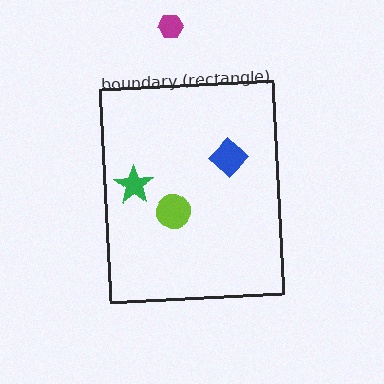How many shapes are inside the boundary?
3 inside, 1 outside.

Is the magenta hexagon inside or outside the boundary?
Outside.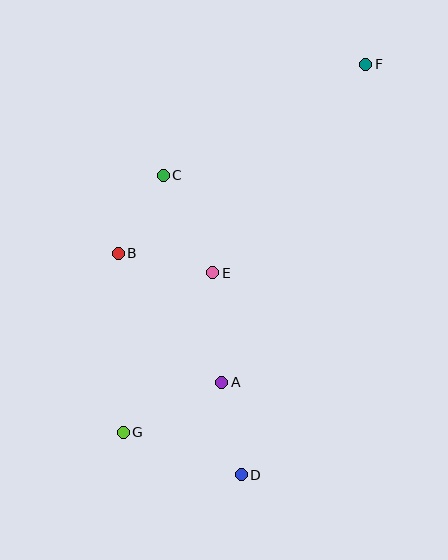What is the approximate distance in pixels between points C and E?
The distance between C and E is approximately 110 pixels.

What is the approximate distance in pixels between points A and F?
The distance between A and F is approximately 349 pixels.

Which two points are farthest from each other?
Points F and G are farthest from each other.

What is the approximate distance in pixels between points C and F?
The distance between C and F is approximately 231 pixels.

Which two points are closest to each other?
Points B and C are closest to each other.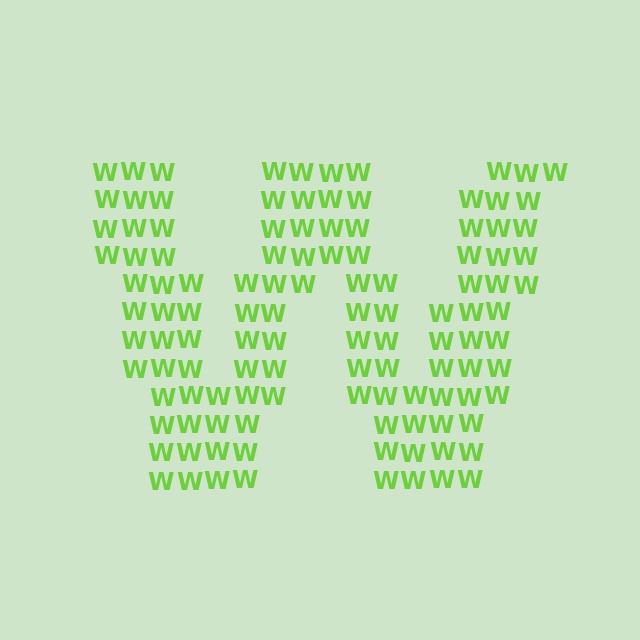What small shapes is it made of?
It is made of small letter W's.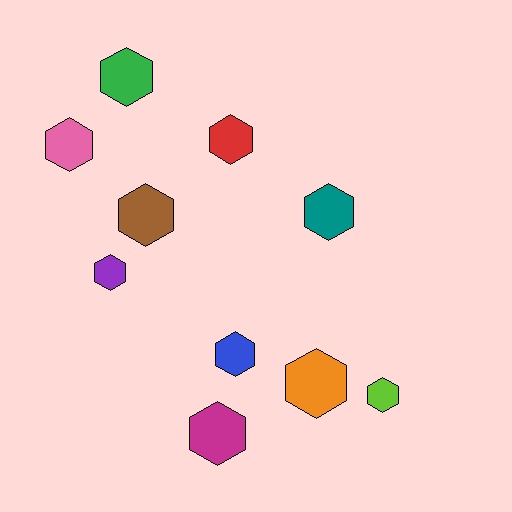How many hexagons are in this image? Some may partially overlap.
There are 10 hexagons.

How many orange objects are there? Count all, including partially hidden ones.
There is 1 orange object.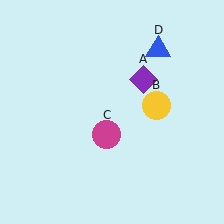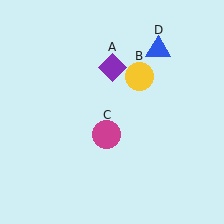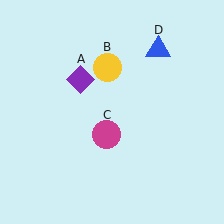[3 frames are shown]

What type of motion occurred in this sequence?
The purple diamond (object A), yellow circle (object B) rotated counterclockwise around the center of the scene.